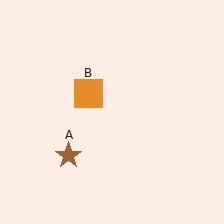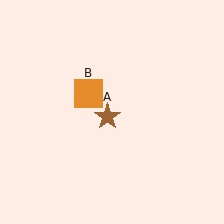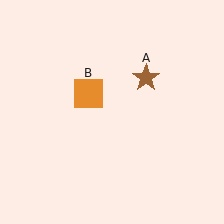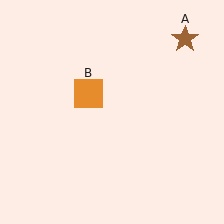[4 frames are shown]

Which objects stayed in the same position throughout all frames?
Orange square (object B) remained stationary.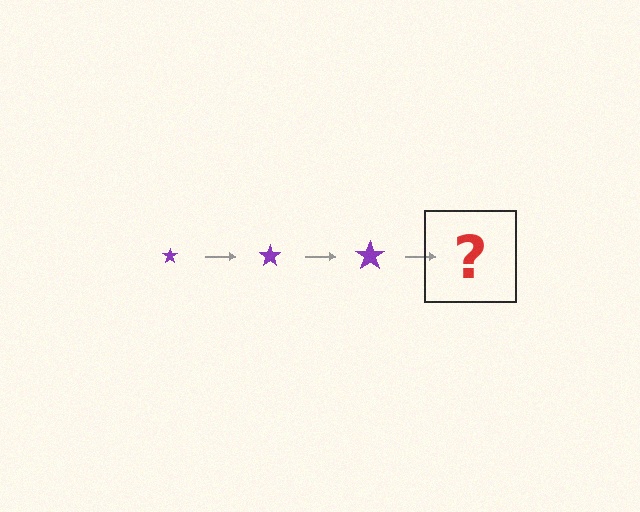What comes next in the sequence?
The next element should be a purple star, larger than the previous one.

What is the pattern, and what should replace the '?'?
The pattern is that the star gets progressively larger each step. The '?' should be a purple star, larger than the previous one.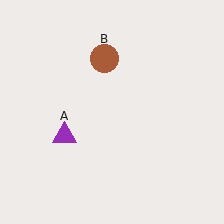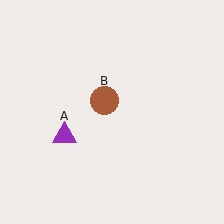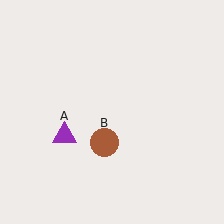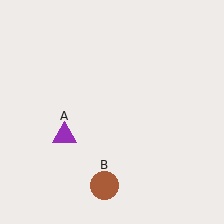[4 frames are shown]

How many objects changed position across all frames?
1 object changed position: brown circle (object B).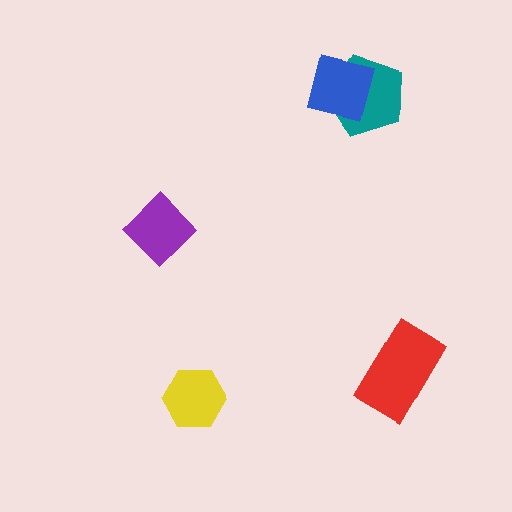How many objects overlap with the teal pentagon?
1 object overlaps with the teal pentagon.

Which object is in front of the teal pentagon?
The blue square is in front of the teal pentagon.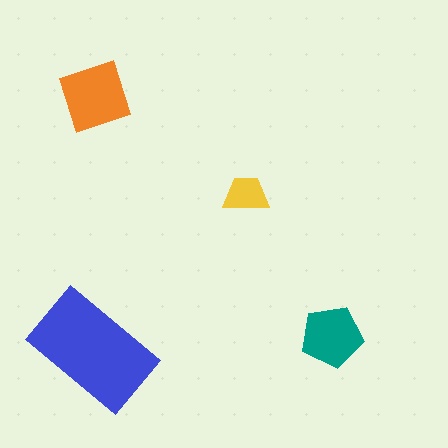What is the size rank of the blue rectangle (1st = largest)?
1st.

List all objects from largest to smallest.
The blue rectangle, the orange diamond, the teal pentagon, the yellow trapezoid.